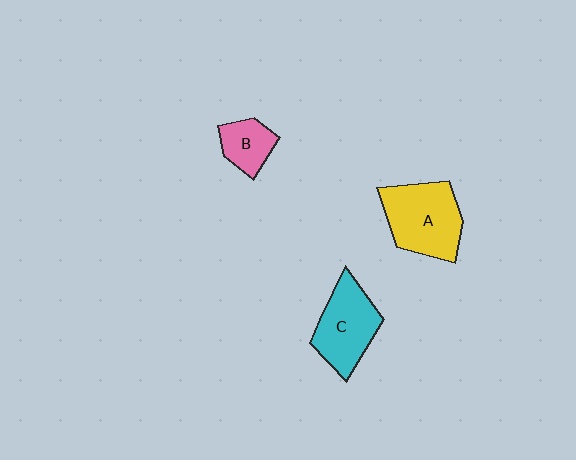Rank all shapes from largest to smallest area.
From largest to smallest: A (yellow), C (cyan), B (pink).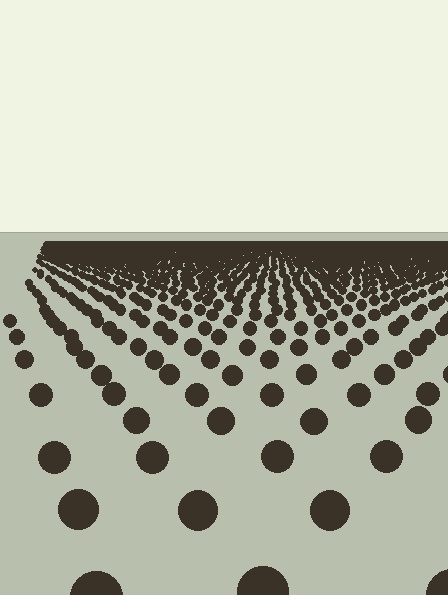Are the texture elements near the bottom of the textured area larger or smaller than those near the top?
Larger. Near the bottom, elements are closer to the viewer and appear at a bigger on-screen size.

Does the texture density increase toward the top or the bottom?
Density increases toward the top.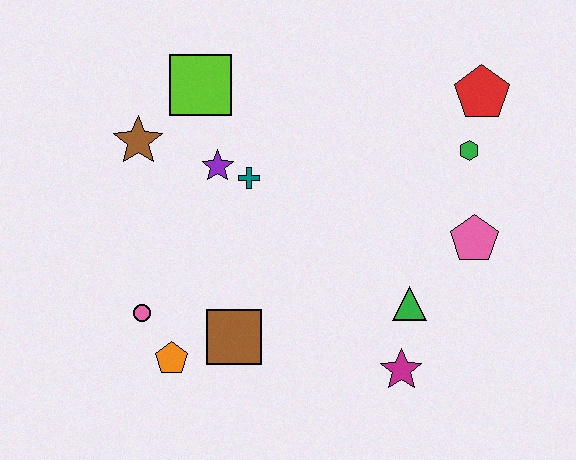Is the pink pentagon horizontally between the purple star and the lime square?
No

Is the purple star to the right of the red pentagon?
No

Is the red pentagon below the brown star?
No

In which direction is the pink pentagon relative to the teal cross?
The pink pentagon is to the right of the teal cross.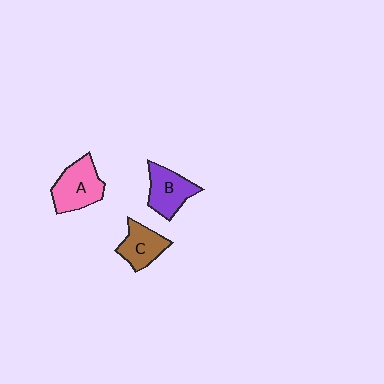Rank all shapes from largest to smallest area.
From largest to smallest: A (pink), B (purple), C (brown).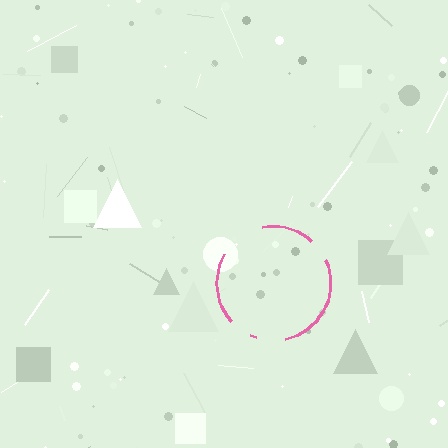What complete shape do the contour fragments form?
The contour fragments form a circle.